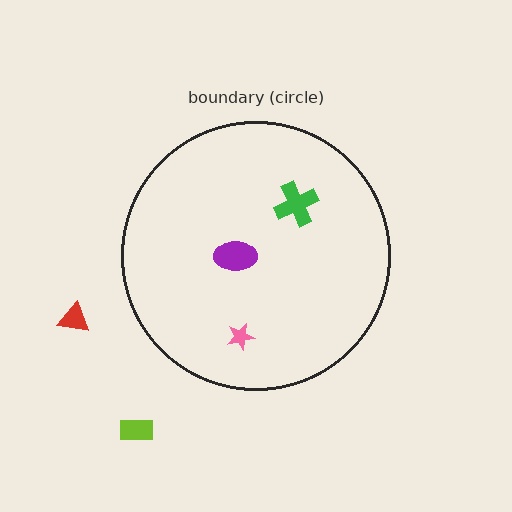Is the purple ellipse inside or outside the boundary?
Inside.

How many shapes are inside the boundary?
3 inside, 2 outside.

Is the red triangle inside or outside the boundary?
Outside.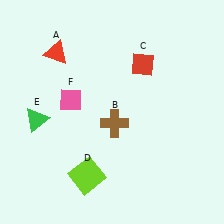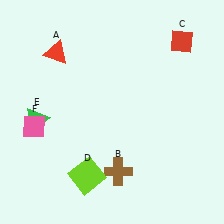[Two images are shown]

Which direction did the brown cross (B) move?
The brown cross (B) moved down.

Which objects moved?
The objects that moved are: the brown cross (B), the red diamond (C), the pink diamond (F).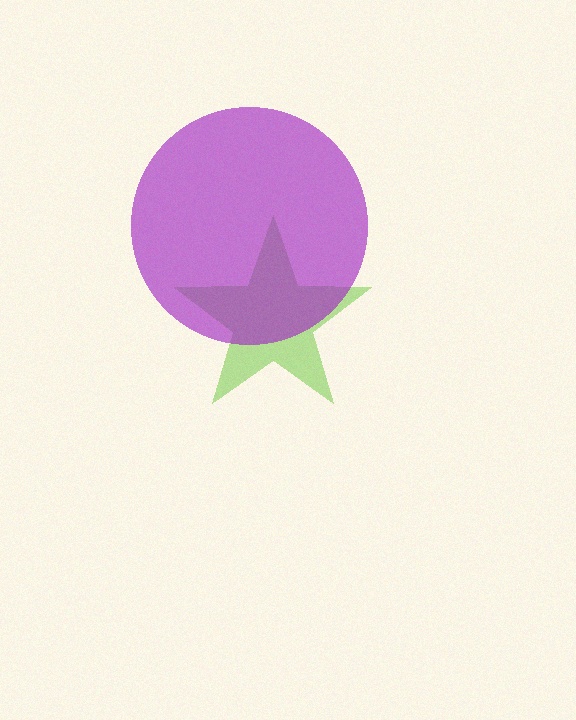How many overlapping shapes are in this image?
There are 2 overlapping shapes in the image.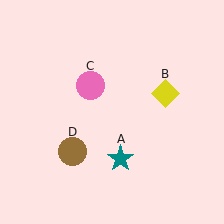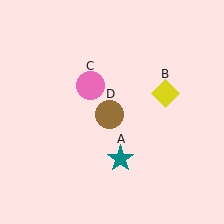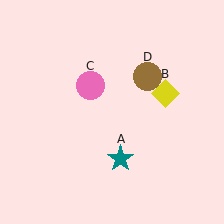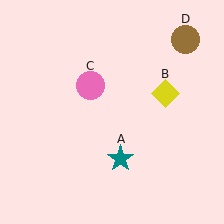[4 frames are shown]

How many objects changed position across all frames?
1 object changed position: brown circle (object D).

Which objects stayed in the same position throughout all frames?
Teal star (object A) and yellow diamond (object B) and pink circle (object C) remained stationary.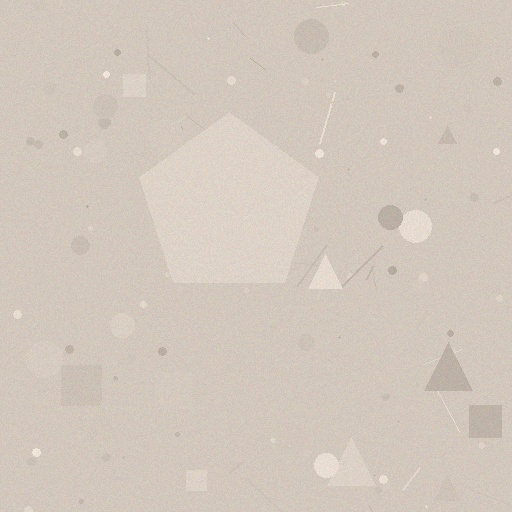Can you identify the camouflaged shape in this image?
The camouflaged shape is a pentagon.